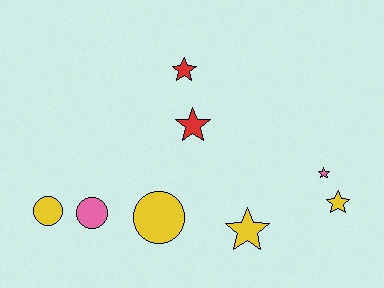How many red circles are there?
There are no red circles.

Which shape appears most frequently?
Star, with 5 objects.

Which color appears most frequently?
Yellow, with 4 objects.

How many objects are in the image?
There are 8 objects.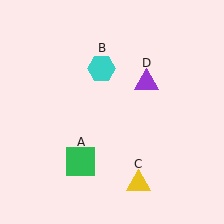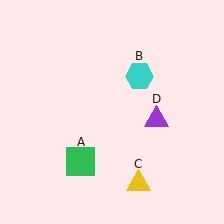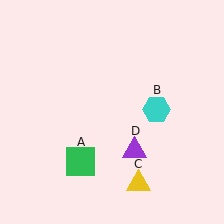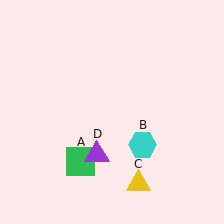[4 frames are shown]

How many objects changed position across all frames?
2 objects changed position: cyan hexagon (object B), purple triangle (object D).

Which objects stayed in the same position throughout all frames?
Green square (object A) and yellow triangle (object C) remained stationary.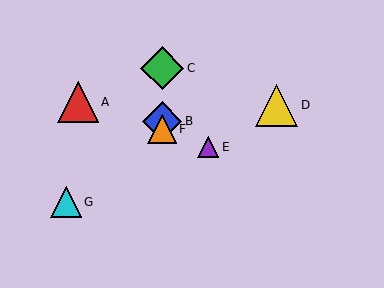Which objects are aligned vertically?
Objects B, C, F are aligned vertically.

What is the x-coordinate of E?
Object E is at x≈208.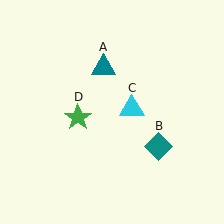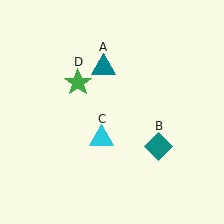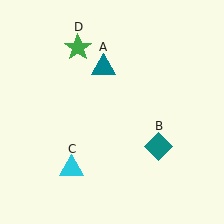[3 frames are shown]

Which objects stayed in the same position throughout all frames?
Teal triangle (object A) and teal diamond (object B) remained stationary.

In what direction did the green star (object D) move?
The green star (object D) moved up.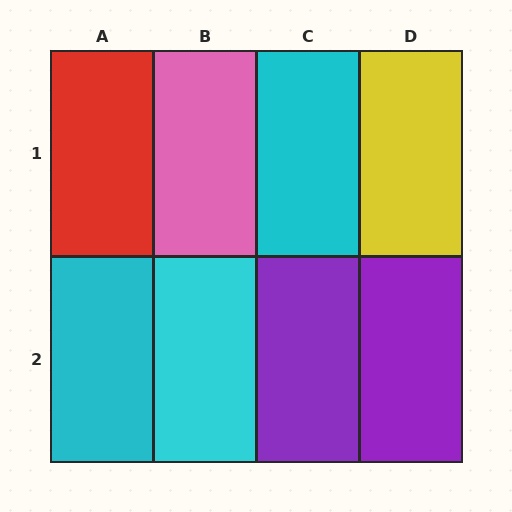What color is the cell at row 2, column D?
Purple.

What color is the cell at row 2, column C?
Purple.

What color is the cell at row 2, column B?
Cyan.